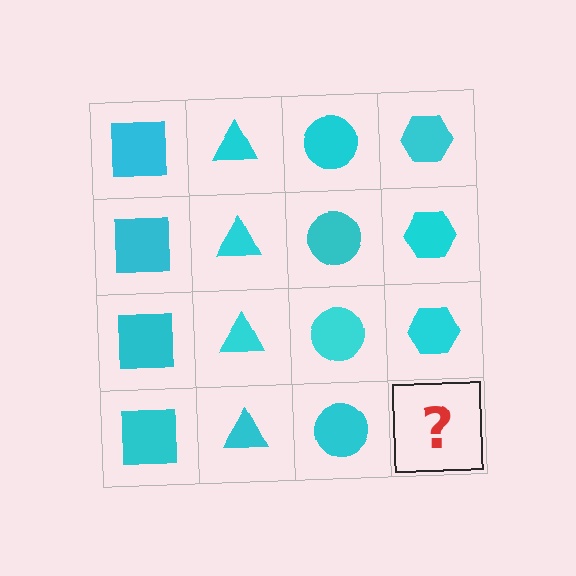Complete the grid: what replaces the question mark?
The question mark should be replaced with a cyan hexagon.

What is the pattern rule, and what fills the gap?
The rule is that each column has a consistent shape. The gap should be filled with a cyan hexagon.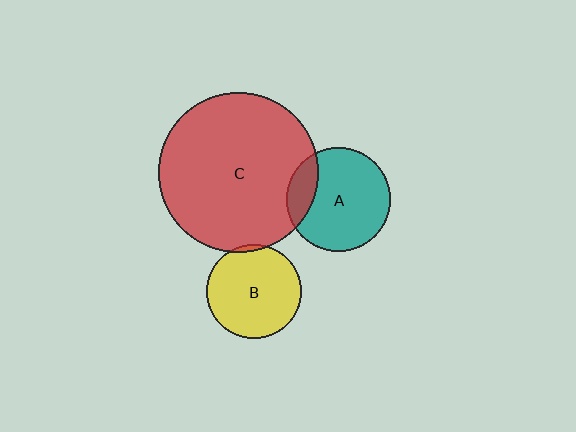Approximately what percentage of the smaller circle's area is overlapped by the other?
Approximately 20%.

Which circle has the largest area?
Circle C (red).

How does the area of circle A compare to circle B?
Approximately 1.2 times.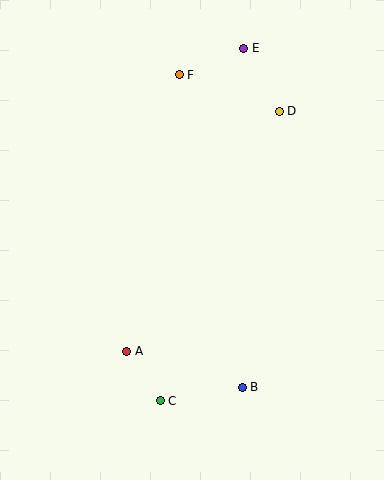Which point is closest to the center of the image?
Point A at (127, 351) is closest to the center.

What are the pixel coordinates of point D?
Point D is at (279, 111).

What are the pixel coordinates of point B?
Point B is at (242, 387).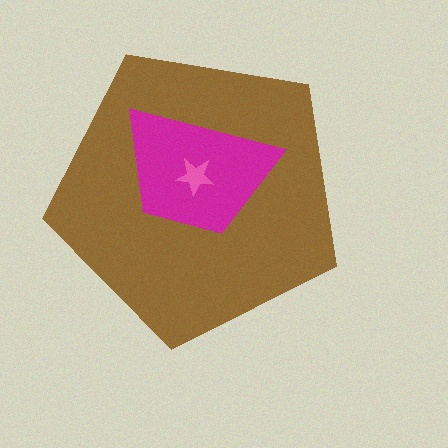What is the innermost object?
The pink star.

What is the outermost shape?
The brown pentagon.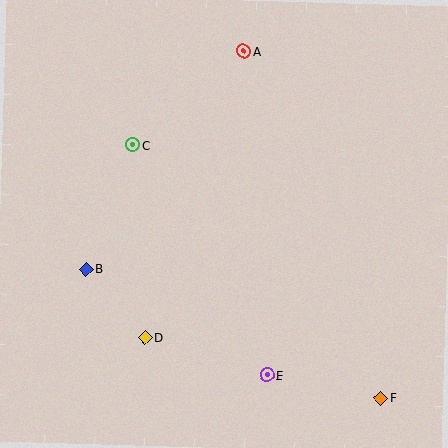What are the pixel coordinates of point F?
Point F is at (380, 398).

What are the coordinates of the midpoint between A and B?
The midpoint between A and B is at (165, 160).